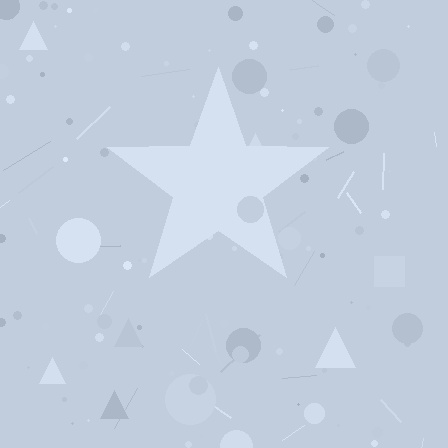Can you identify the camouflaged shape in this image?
The camouflaged shape is a star.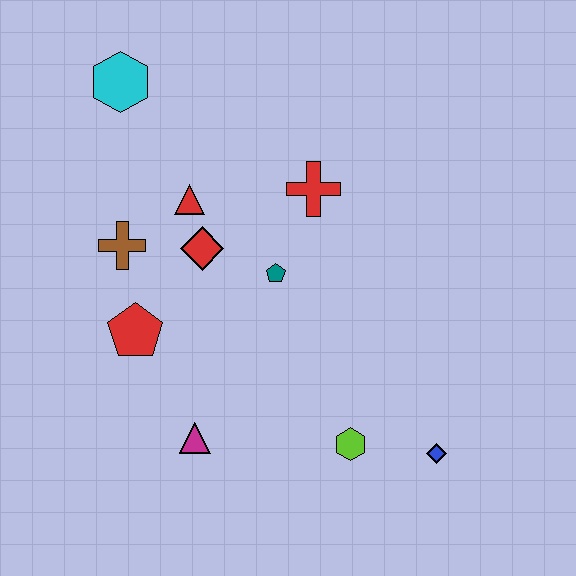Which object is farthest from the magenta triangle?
The cyan hexagon is farthest from the magenta triangle.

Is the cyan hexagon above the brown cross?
Yes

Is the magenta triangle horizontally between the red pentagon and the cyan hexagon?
No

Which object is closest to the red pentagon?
The brown cross is closest to the red pentagon.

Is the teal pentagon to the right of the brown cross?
Yes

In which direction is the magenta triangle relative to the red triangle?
The magenta triangle is below the red triangle.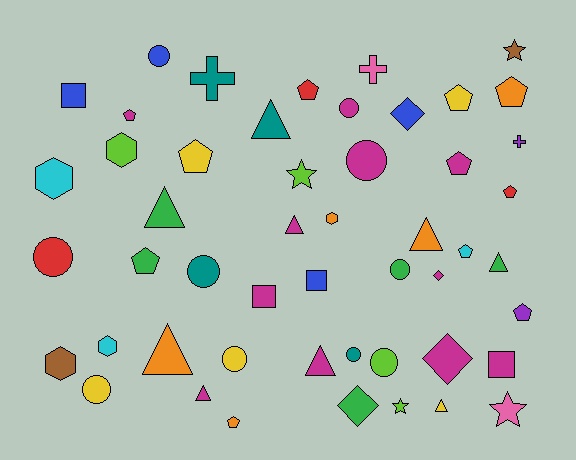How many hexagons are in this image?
There are 5 hexagons.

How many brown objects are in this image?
There are 2 brown objects.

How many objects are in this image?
There are 50 objects.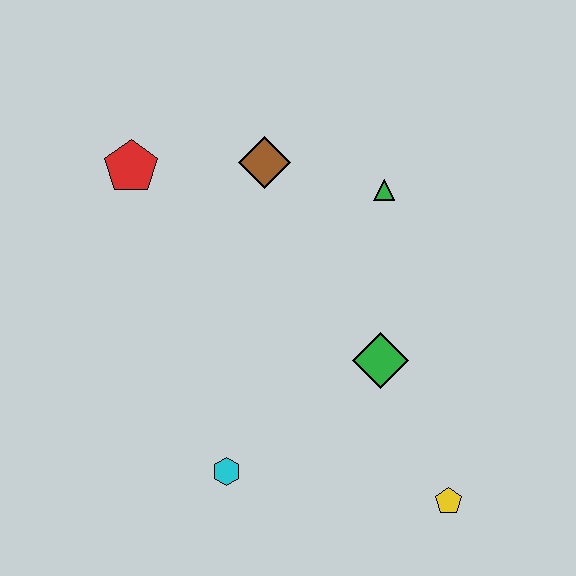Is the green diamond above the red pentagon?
No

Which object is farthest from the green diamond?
The red pentagon is farthest from the green diamond.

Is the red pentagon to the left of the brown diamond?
Yes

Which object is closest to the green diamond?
The yellow pentagon is closest to the green diamond.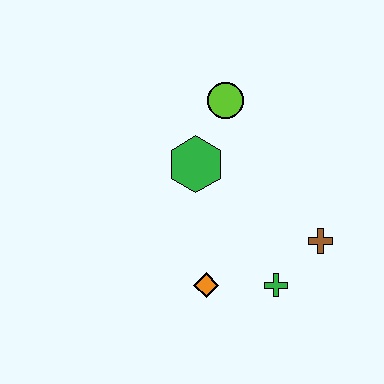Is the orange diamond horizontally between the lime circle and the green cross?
No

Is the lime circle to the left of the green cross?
Yes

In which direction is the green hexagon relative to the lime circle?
The green hexagon is below the lime circle.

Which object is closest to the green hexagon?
The lime circle is closest to the green hexagon.